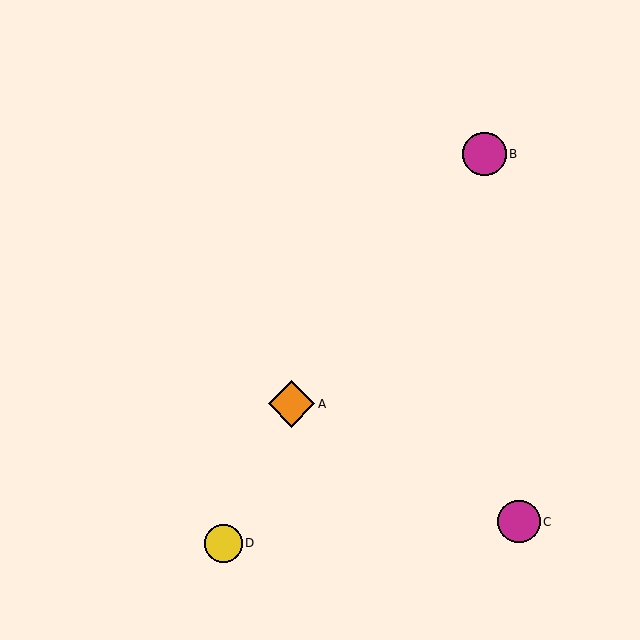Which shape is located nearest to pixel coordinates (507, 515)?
The magenta circle (labeled C) at (519, 522) is nearest to that location.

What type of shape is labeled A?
Shape A is an orange diamond.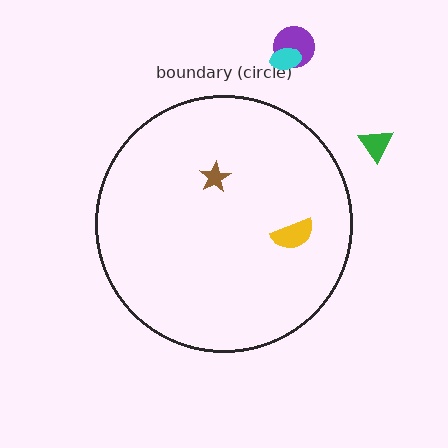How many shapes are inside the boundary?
2 inside, 3 outside.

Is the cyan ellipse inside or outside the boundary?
Outside.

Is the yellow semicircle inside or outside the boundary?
Inside.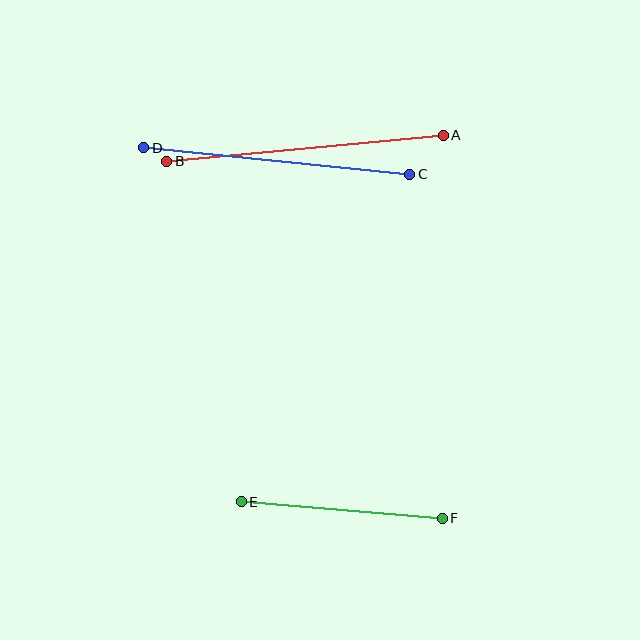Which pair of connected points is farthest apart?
Points A and B are farthest apart.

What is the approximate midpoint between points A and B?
The midpoint is at approximately (305, 148) pixels.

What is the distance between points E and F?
The distance is approximately 201 pixels.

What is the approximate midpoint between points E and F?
The midpoint is at approximately (342, 510) pixels.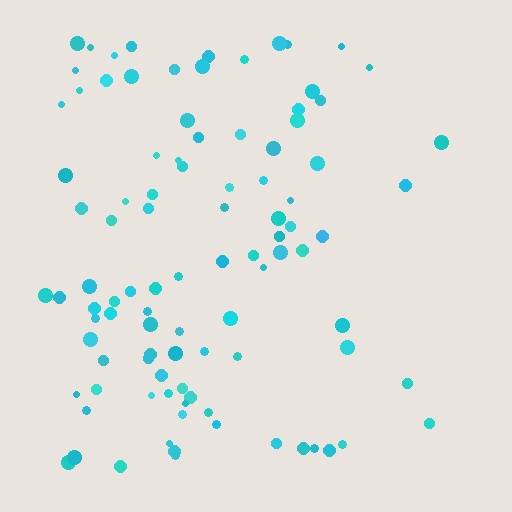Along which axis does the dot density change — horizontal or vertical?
Horizontal.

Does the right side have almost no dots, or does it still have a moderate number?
Still a moderate number, just noticeably fewer than the left.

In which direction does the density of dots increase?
From right to left, with the left side densest.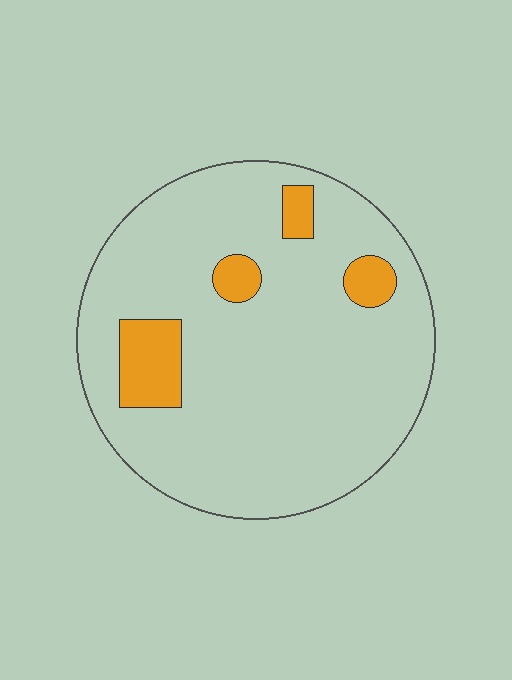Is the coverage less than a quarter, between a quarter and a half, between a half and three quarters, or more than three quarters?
Less than a quarter.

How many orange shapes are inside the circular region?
4.